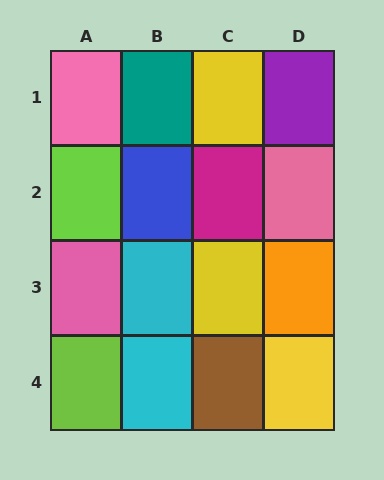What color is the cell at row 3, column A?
Pink.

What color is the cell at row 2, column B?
Blue.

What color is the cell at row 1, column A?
Pink.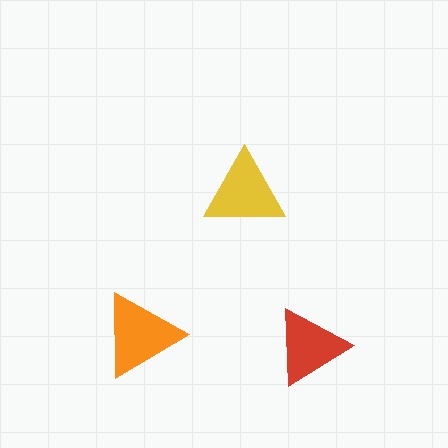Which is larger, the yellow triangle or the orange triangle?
The orange one.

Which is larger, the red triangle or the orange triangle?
The orange one.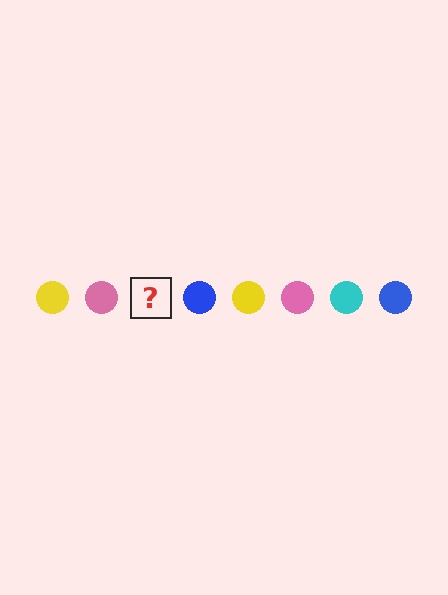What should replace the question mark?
The question mark should be replaced with a cyan circle.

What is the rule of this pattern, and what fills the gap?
The rule is that the pattern cycles through yellow, pink, cyan, blue circles. The gap should be filled with a cyan circle.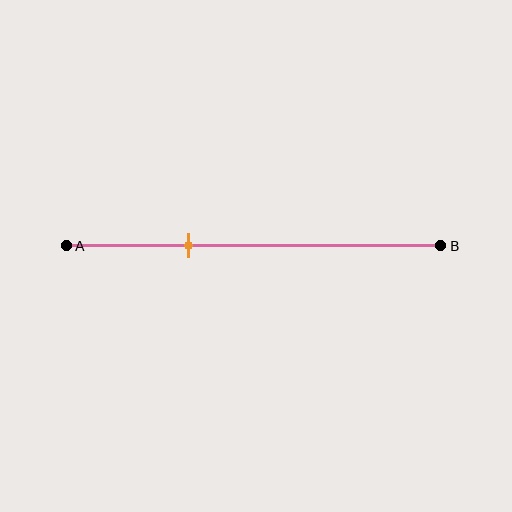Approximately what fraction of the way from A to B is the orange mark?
The orange mark is approximately 35% of the way from A to B.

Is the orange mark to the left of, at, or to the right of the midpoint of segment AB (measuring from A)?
The orange mark is to the left of the midpoint of segment AB.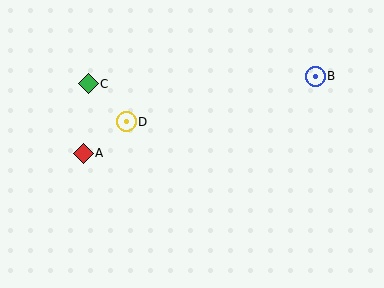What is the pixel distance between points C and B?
The distance between C and B is 228 pixels.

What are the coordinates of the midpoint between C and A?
The midpoint between C and A is at (86, 119).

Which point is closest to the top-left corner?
Point C is closest to the top-left corner.